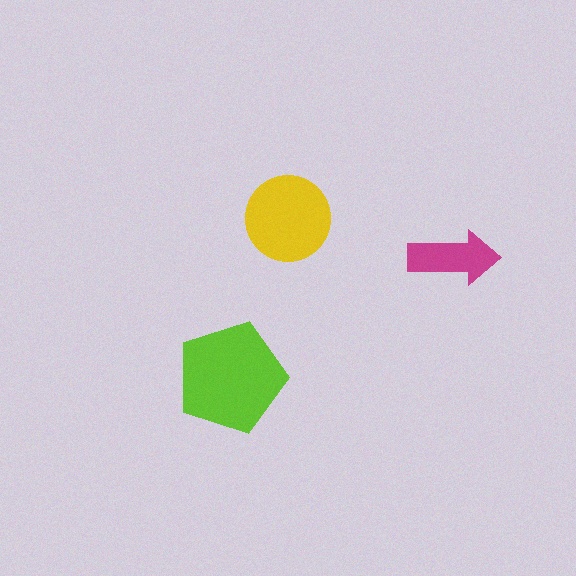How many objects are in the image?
There are 3 objects in the image.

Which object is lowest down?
The lime pentagon is bottommost.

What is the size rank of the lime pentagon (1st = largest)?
1st.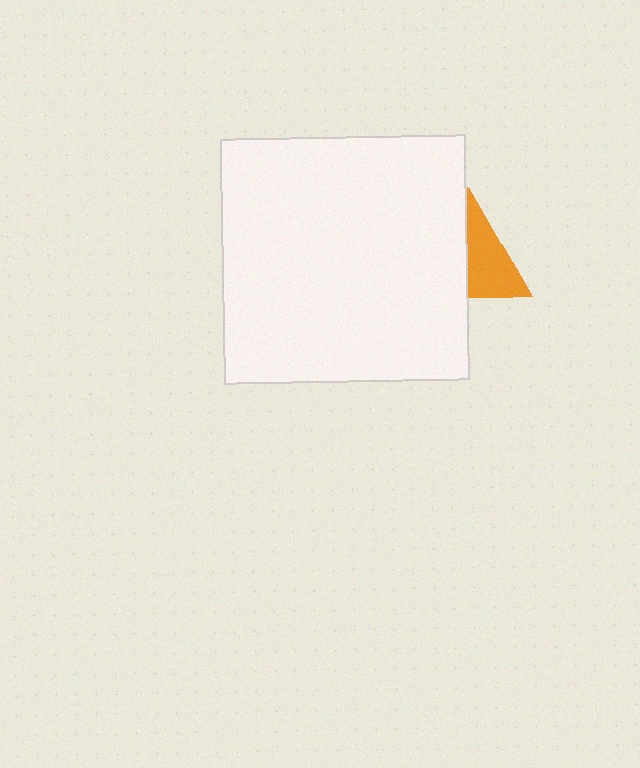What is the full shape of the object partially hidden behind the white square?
The partially hidden object is an orange triangle.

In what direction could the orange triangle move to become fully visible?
The orange triangle could move right. That would shift it out from behind the white square entirely.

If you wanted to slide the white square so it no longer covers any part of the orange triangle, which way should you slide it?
Slide it left — that is the most direct way to separate the two shapes.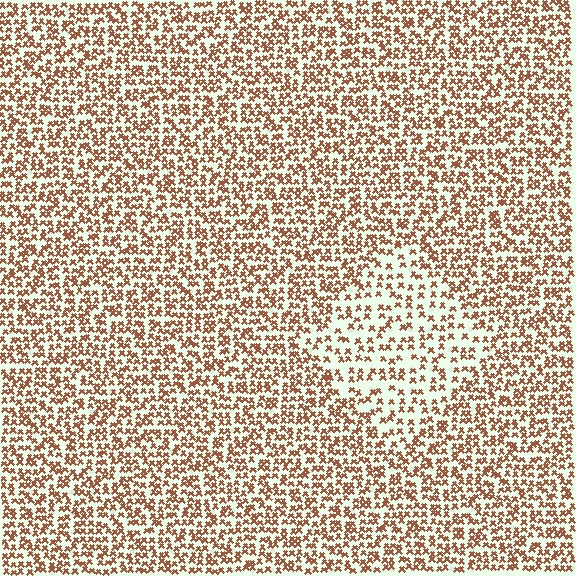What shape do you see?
I see a diamond.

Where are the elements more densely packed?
The elements are more densely packed outside the diamond boundary.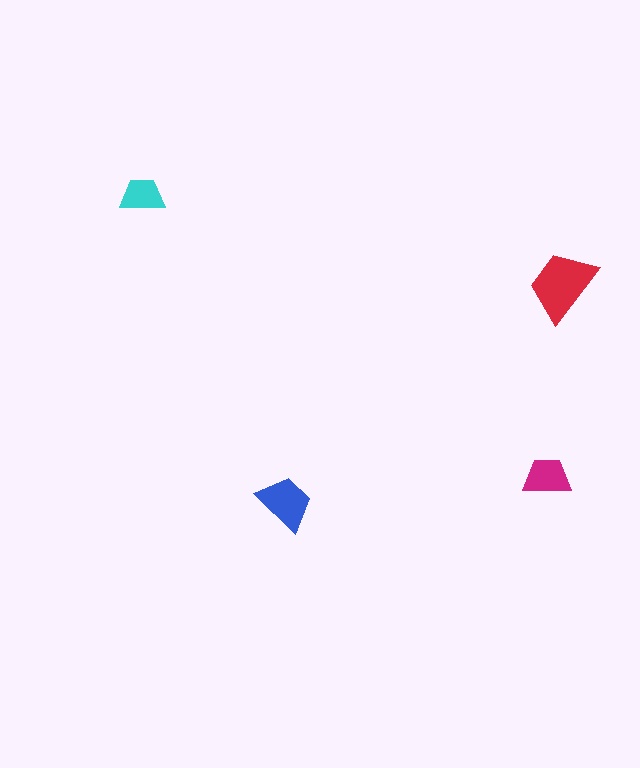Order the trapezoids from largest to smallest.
the red one, the blue one, the magenta one, the cyan one.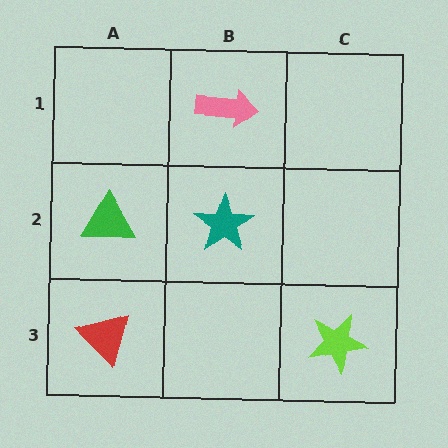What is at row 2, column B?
A teal star.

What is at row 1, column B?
A pink arrow.